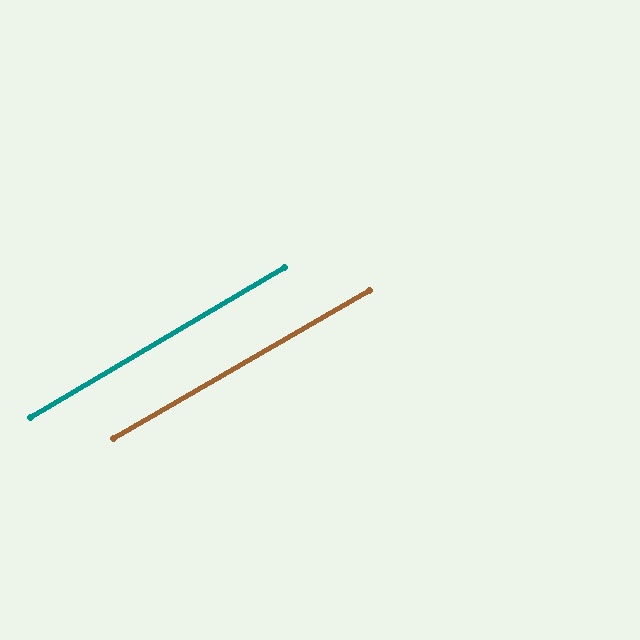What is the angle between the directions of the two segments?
Approximately 1 degree.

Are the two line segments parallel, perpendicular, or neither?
Parallel — their directions differ by only 0.6°.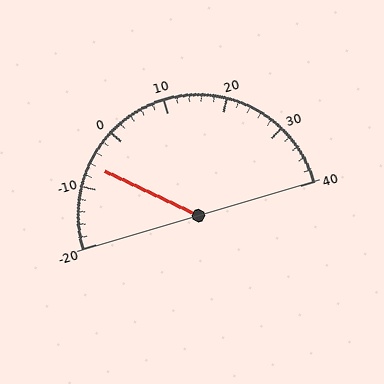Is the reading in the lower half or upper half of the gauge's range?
The reading is in the lower half of the range (-20 to 40).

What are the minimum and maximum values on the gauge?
The gauge ranges from -20 to 40.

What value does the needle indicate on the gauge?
The needle indicates approximately -6.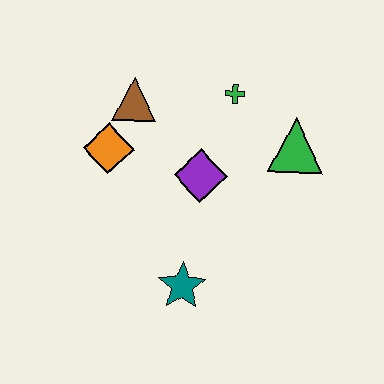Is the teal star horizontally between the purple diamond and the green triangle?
No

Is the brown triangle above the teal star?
Yes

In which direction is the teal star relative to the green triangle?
The teal star is below the green triangle.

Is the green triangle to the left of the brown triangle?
No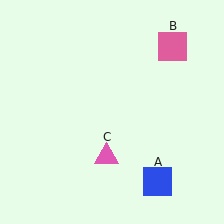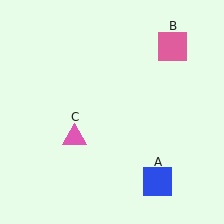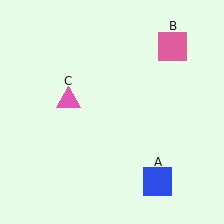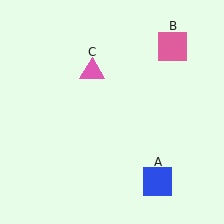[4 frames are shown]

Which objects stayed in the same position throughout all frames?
Blue square (object A) and pink square (object B) remained stationary.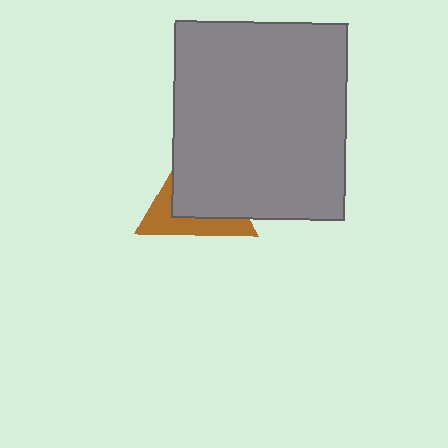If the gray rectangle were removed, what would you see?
You would see the complete brown triangle.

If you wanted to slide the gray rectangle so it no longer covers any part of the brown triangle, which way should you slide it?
Slide it toward the upper-right — that is the most direct way to separate the two shapes.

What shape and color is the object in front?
The object in front is a gray rectangle.